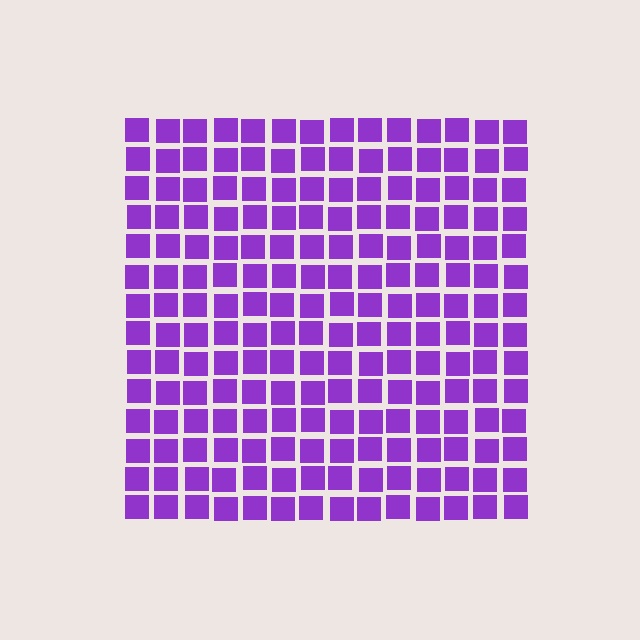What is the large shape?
The large shape is a square.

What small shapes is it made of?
It is made of small squares.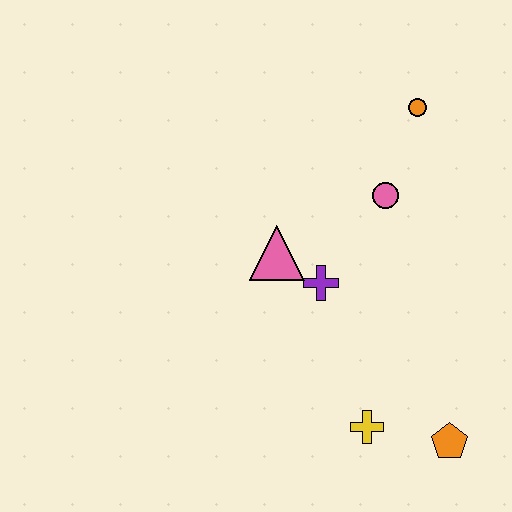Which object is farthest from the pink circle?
The orange pentagon is farthest from the pink circle.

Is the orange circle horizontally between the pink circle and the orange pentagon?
Yes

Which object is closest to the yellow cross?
The orange pentagon is closest to the yellow cross.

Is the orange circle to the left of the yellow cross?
No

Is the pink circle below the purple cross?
No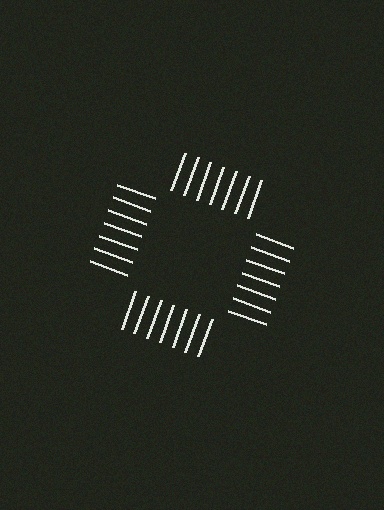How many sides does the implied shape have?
4 sides — the line-ends trace a square.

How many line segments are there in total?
28 — 7 along each of the 4 edges.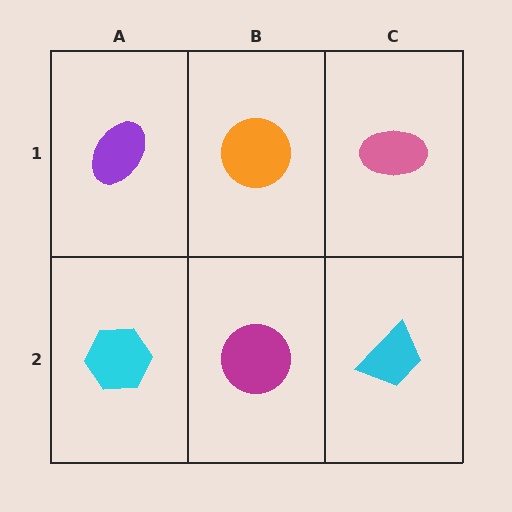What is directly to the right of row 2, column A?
A magenta circle.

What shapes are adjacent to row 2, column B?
An orange circle (row 1, column B), a cyan hexagon (row 2, column A), a cyan trapezoid (row 2, column C).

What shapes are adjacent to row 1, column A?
A cyan hexagon (row 2, column A), an orange circle (row 1, column B).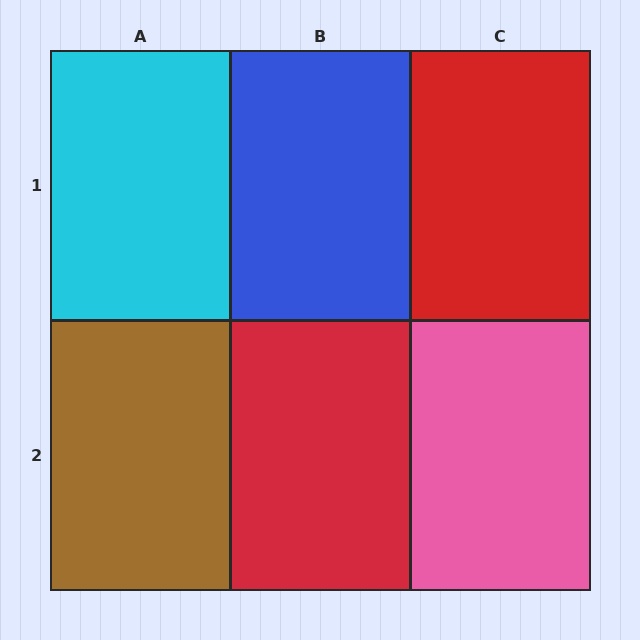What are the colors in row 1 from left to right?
Cyan, blue, red.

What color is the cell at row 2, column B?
Red.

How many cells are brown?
1 cell is brown.